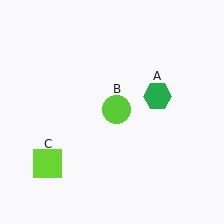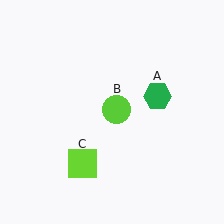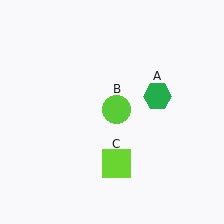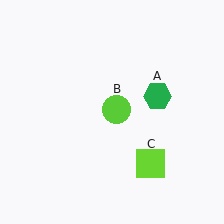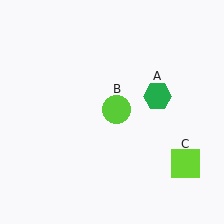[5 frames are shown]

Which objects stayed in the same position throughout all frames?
Green hexagon (object A) and lime circle (object B) remained stationary.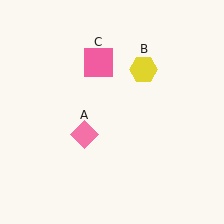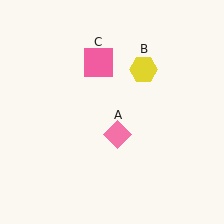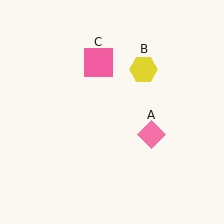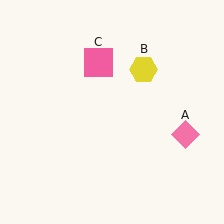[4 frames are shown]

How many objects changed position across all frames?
1 object changed position: pink diamond (object A).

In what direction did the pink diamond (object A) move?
The pink diamond (object A) moved right.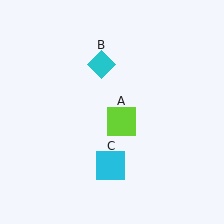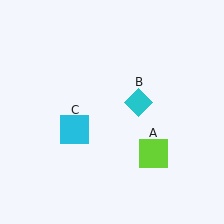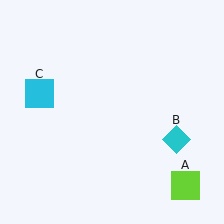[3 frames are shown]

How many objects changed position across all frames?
3 objects changed position: lime square (object A), cyan diamond (object B), cyan square (object C).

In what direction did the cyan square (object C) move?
The cyan square (object C) moved up and to the left.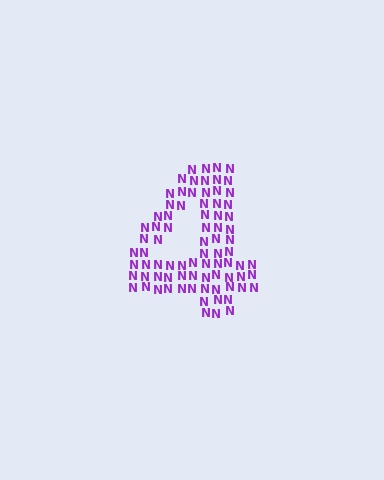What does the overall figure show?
The overall figure shows the digit 4.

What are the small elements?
The small elements are letter N's.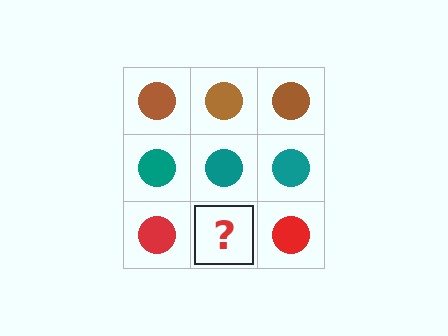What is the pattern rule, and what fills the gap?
The rule is that each row has a consistent color. The gap should be filled with a red circle.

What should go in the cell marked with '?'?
The missing cell should contain a red circle.